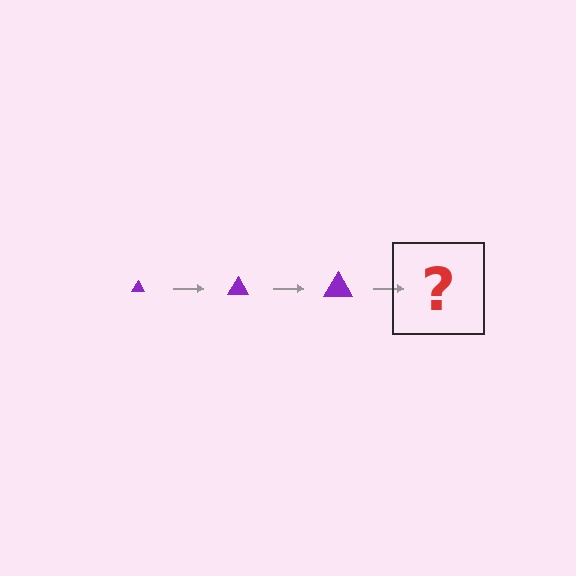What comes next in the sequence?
The next element should be a purple triangle, larger than the previous one.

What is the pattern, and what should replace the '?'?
The pattern is that the triangle gets progressively larger each step. The '?' should be a purple triangle, larger than the previous one.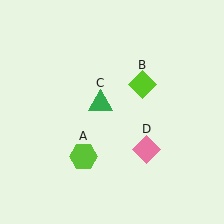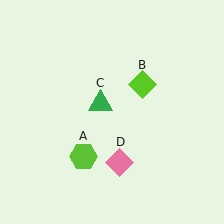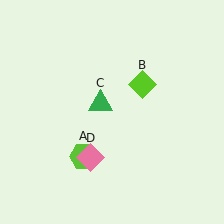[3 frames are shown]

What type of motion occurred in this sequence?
The pink diamond (object D) rotated clockwise around the center of the scene.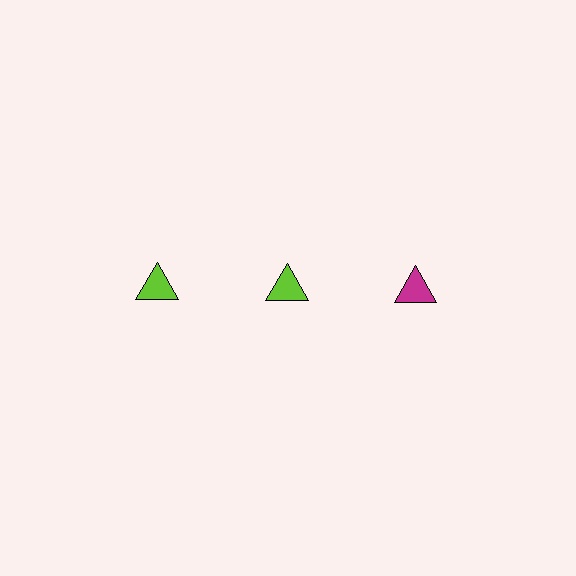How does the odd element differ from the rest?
It has a different color: magenta instead of lime.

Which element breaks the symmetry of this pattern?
The magenta triangle in the top row, center column breaks the symmetry. All other shapes are lime triangles.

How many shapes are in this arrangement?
There are 3 shapes arranged in a grid pattern.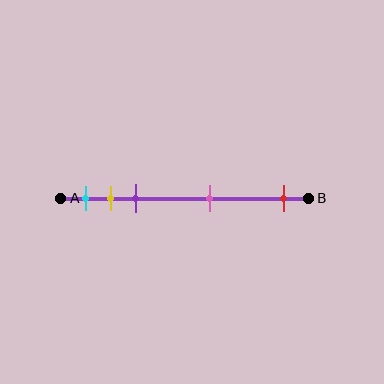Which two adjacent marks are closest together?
The yellow and purple marks are the closest adjacent pair.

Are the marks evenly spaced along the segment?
No, the marks are not evenly spaced.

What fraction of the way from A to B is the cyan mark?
The cyan mark is approximately 10% (0.1) of the way from A to B.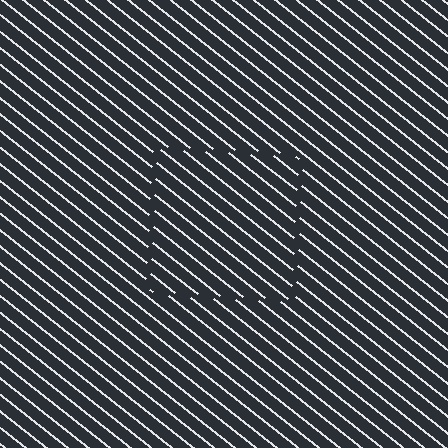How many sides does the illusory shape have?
4 sides — the line-ends trace a square.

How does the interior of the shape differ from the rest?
The interior of the shape contains the same grating, shifted by half a period — the contour is defined by the phase discontinuity where line-ends from the inner and outer gratings abut.